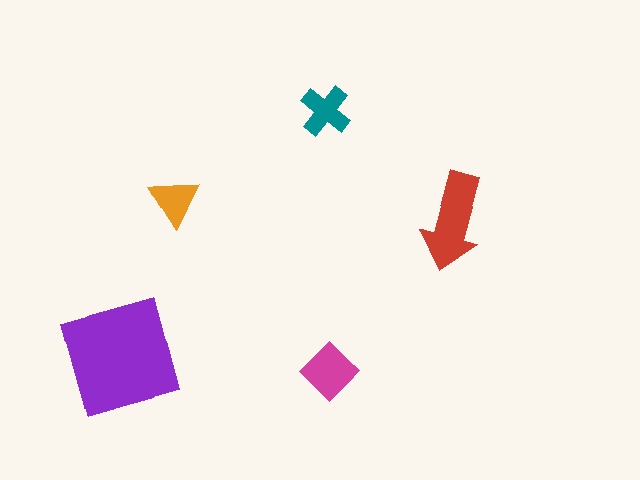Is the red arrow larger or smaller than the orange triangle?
Larger.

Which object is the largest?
The purple square.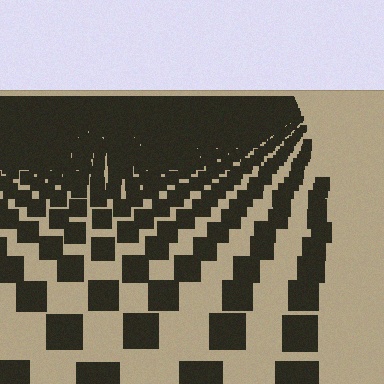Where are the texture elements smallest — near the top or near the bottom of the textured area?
Near the top.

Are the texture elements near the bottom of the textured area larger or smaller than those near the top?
Larger. Near the bottom, elements are closer to the viewer and appear at a bigger on-screen size.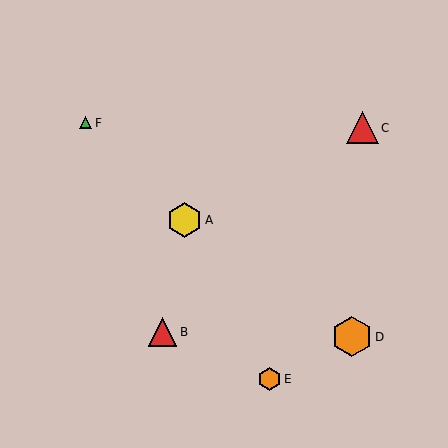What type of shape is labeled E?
Shape E is an orange hexagon.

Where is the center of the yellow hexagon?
The center of the yellow hexagon is at (184, 220).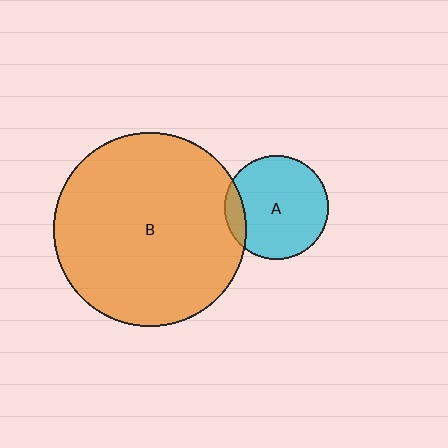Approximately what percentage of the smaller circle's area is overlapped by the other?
Approximately 10%.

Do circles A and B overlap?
Yes.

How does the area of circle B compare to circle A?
Approximately 3.5 times.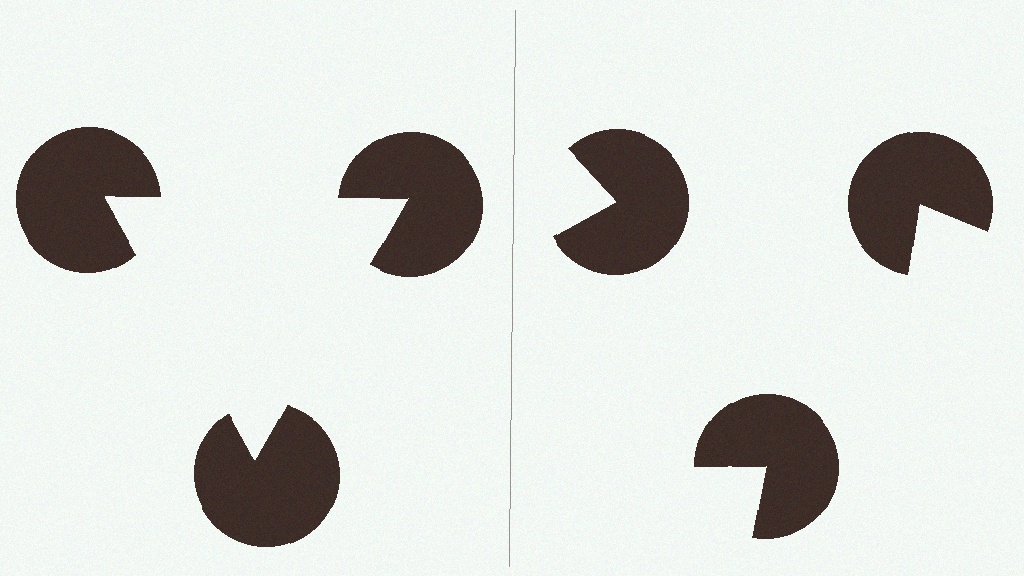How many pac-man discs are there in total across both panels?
6 — 3 on each side.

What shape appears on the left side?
An illusory triangle.